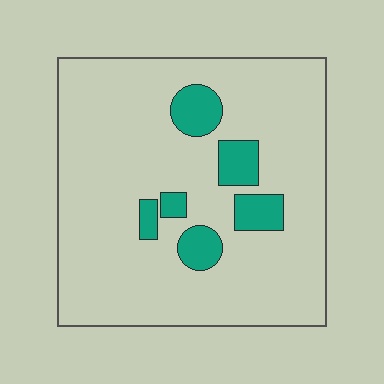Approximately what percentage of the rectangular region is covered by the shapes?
Approximately 10%.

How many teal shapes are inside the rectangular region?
6.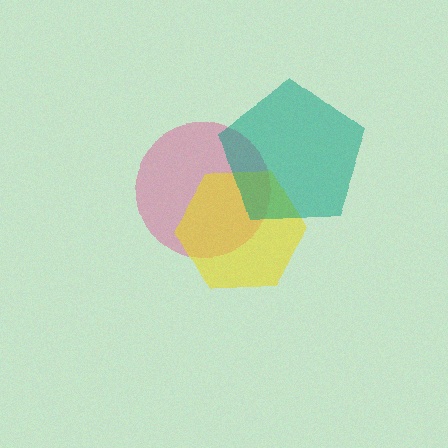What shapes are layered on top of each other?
The layered shapes are: a pink circle, a yellow hexagon, a teal pentagon.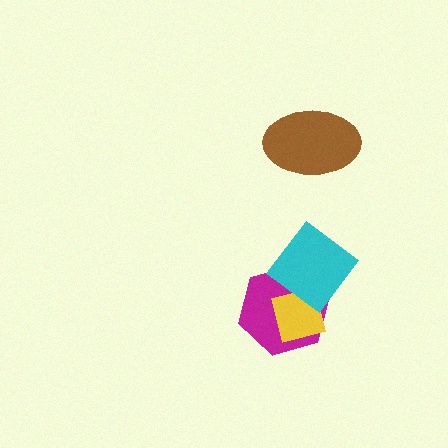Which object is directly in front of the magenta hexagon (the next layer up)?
The yellow square is directly in front of the magenta hexagon.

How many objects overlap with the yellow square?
2 objects overlap with the yellow square.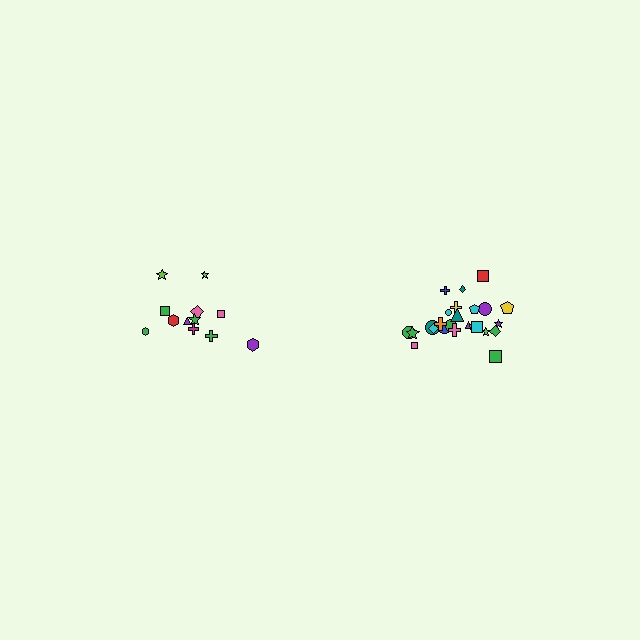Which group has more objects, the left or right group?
The right group.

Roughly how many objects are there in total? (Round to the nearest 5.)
Roughly 35 objects in total.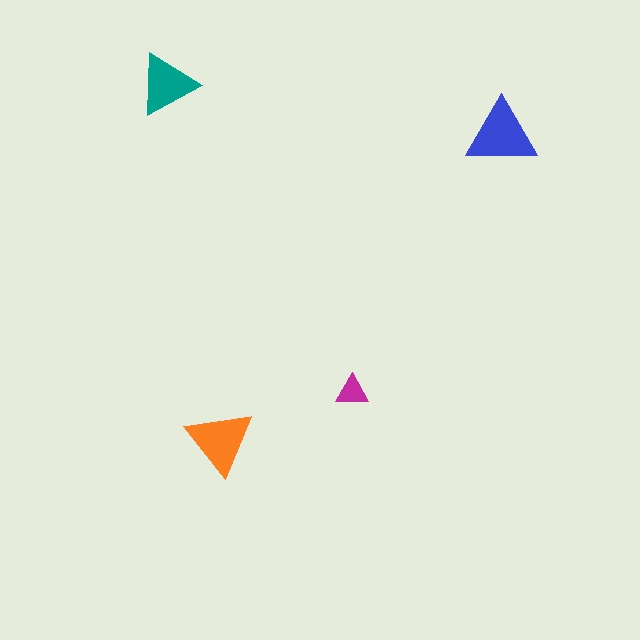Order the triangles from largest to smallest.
the blue one, the orange one, the teal one, the magenta one.